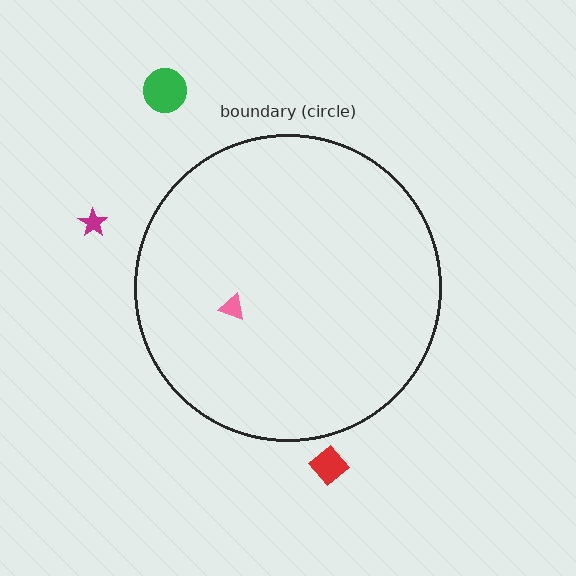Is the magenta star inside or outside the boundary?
Outside.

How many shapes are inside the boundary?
1 inside, 3 outside.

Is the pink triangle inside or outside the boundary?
Inside.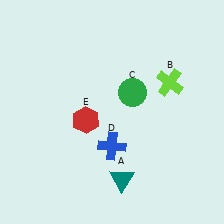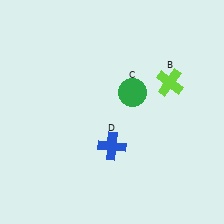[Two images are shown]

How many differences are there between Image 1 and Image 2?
There are 2 differences between the two images.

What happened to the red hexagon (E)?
The red hexagon (E) was removed in Image 2. It was in the bottom-left area of Image 1.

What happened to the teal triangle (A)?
The teal triangle (A) was removed in Image 2. It was in the bottom-right area of Image 1.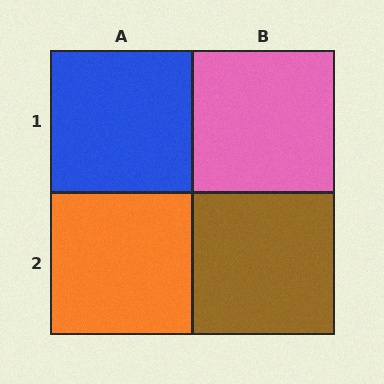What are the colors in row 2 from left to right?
Orange, brown.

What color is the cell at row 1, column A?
Blue.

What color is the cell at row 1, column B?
Pink.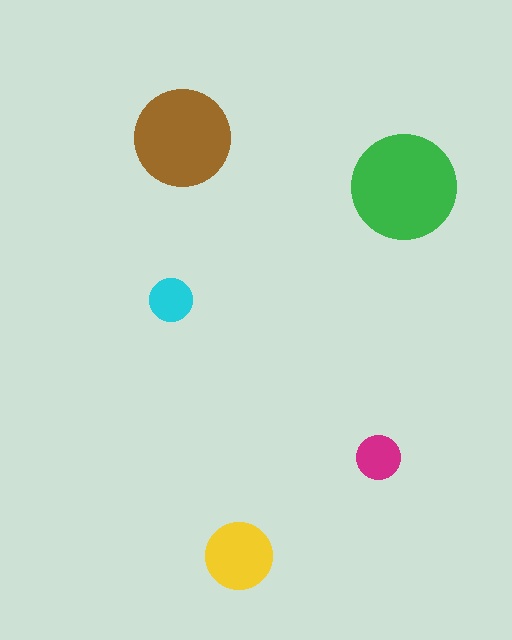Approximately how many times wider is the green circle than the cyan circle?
About 2.5 times wider.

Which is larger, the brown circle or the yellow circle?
The brown one.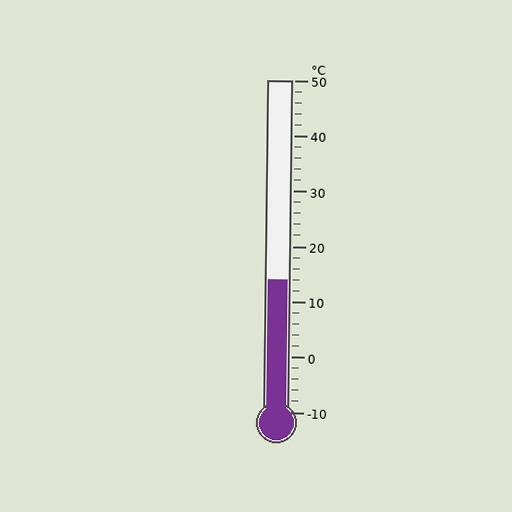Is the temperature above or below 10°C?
The temperature is above 10°C.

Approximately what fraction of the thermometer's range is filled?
The thermometer is filled to approximately 40% of its range.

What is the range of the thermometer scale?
The thermometer scale ranges from -10°C to 50°C.